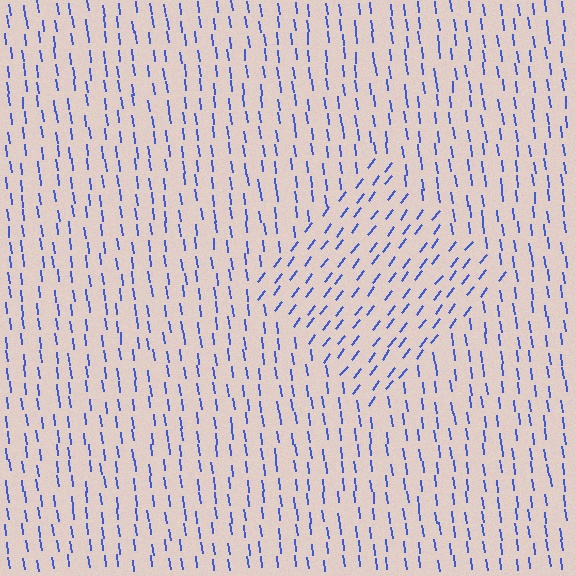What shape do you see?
I see a diamond.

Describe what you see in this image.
The image is filled with small blue line segments. A diamond region in the image has lines oriented differently from the surrounding lines, creating a visible texture boundary.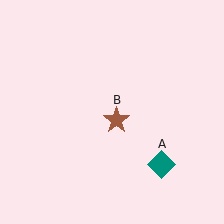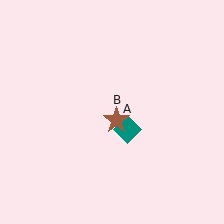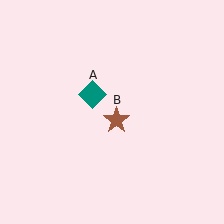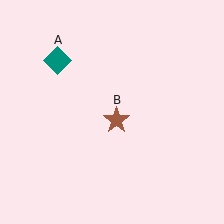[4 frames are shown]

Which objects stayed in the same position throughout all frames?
Brown star (object B) remained stationary.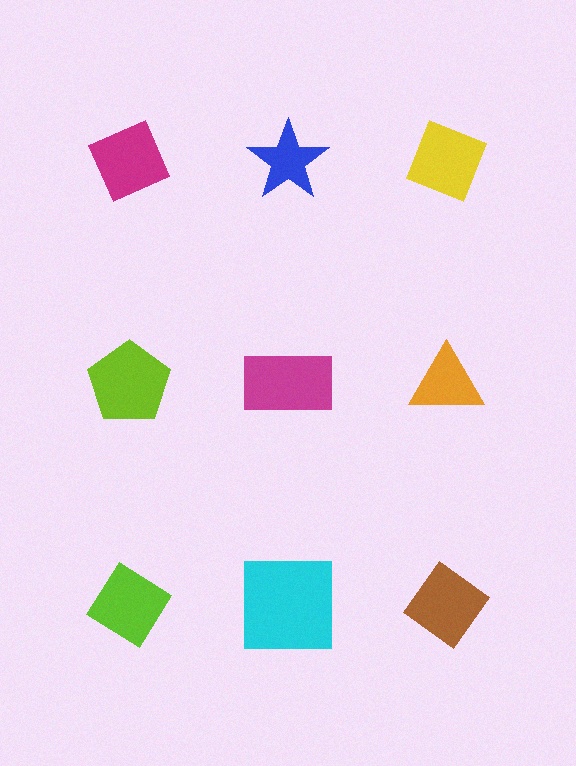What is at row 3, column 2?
A cyan square.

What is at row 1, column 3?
A yellow diamond.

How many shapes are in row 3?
3 shapes.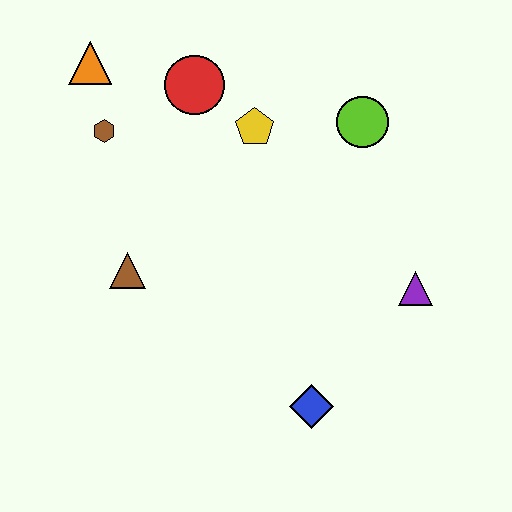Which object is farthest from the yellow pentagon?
The blue diamond is farthest from the yellow pentagon.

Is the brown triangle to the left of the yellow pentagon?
Yes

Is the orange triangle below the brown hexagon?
No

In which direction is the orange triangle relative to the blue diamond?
The orange triangle is above the blue diamond.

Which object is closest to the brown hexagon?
The orange triangle is closest to the brown hexagon.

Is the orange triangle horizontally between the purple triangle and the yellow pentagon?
No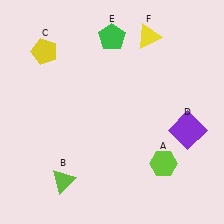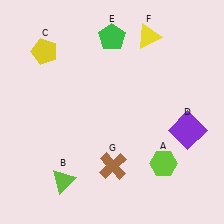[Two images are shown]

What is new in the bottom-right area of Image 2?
A brown cross (G) was added in the bottom-right area of Image 2.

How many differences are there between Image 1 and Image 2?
There is 1 difference between the two images.